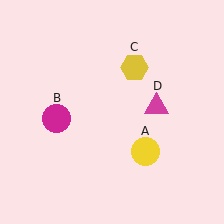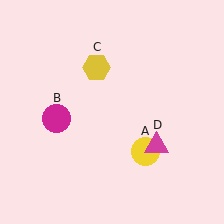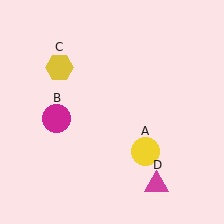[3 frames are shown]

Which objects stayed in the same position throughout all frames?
Yellow circle (object A) and magenta circle (object B) remained stationary.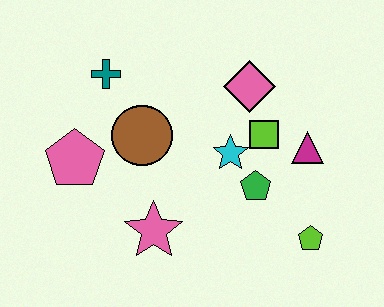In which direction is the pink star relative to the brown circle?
The pink star is below the brown circle.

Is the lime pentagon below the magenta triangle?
Yes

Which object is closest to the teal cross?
The brown circle is closest to the teal cross.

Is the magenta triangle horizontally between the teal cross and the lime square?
No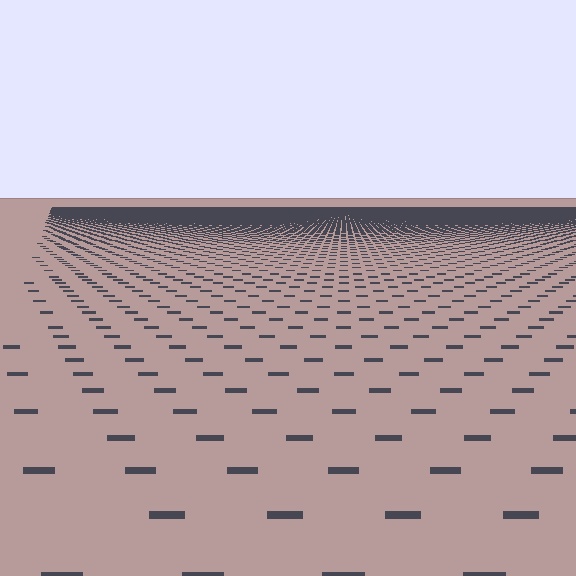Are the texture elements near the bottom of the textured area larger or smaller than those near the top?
Larger. Near the bottom, elements are closer to the viewer and appear at a bigger on-screen size.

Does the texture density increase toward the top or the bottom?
Density increases toward the top.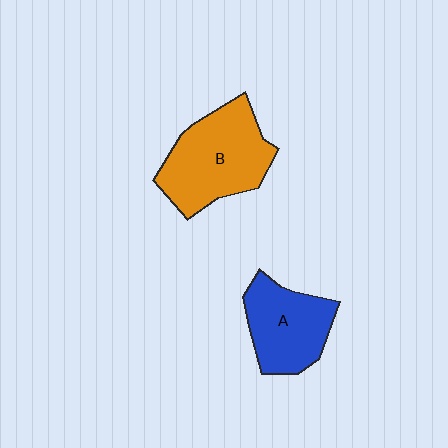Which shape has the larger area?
Shape B (orange).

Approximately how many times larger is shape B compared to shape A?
Approximately 1.3 times.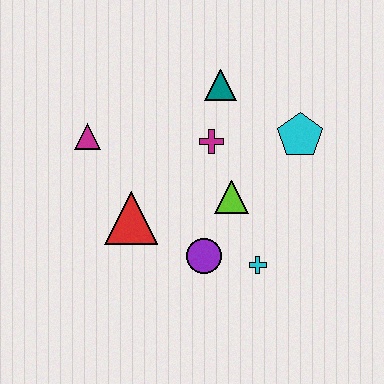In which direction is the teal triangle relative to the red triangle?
The teal triangle is above the red triangle.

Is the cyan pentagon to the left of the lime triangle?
No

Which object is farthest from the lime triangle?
The magenta triangle is farthest from the lime triangle.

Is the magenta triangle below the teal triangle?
Yes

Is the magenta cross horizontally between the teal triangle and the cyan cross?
No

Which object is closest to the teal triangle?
The magenta cross is closest to the teal triangle.